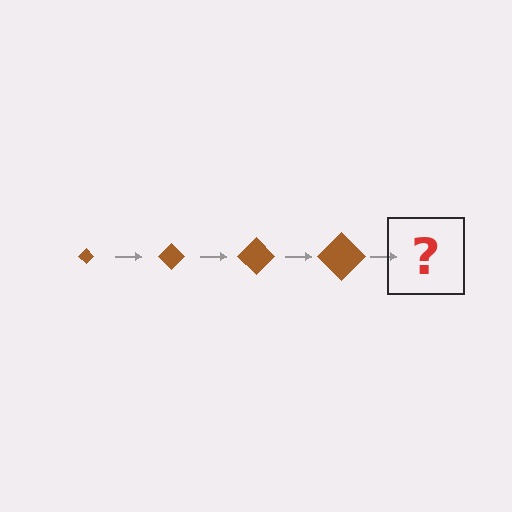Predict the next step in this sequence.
The next step is a brown diamond, larger than the previous one.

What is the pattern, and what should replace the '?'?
The pattern is that the diamond gets progressively larger each step. The '?' should be a brown diamond, larger than the previous one.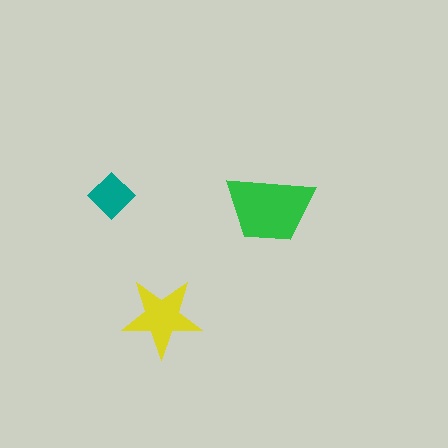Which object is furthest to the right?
The green trapezoid is rightmost.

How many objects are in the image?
There are 3 objects in the image.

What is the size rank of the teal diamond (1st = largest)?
3rd.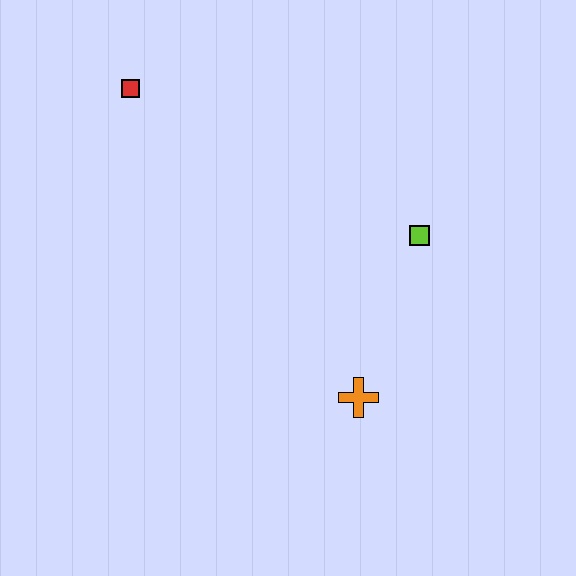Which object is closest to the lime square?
The orange cross is closest to the lime square.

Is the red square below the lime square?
No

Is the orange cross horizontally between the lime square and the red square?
Yes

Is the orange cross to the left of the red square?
No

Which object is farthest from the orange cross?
The red square is farthest from the orange cross.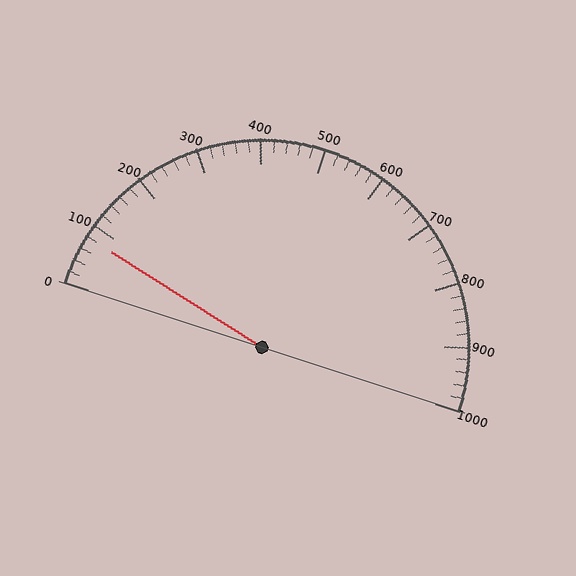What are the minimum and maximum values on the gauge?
The gauge ranges from 0 to 1000.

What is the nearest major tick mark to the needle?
The nearest major tick mark is 100.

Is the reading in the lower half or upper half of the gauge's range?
The reading is in the lower half of the range (0 to 1000).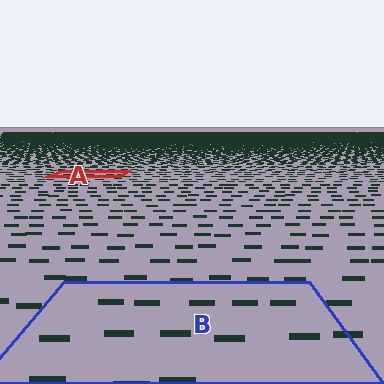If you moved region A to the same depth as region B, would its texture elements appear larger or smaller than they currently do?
They would appear larger. At a closer depth, the same texture elements are projected at a bigger on-screen size.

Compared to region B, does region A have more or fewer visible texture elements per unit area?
Region A has more texture elements per unit area — they are packed more densely because it is farther away.